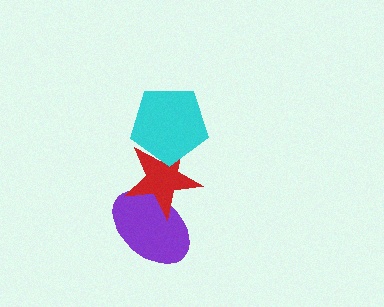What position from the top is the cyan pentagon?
The cyan pentagon is 1st from the top.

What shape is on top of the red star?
The cyan pentagon is on top of the red star.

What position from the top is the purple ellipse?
The purple ellipse is 3rd from the top.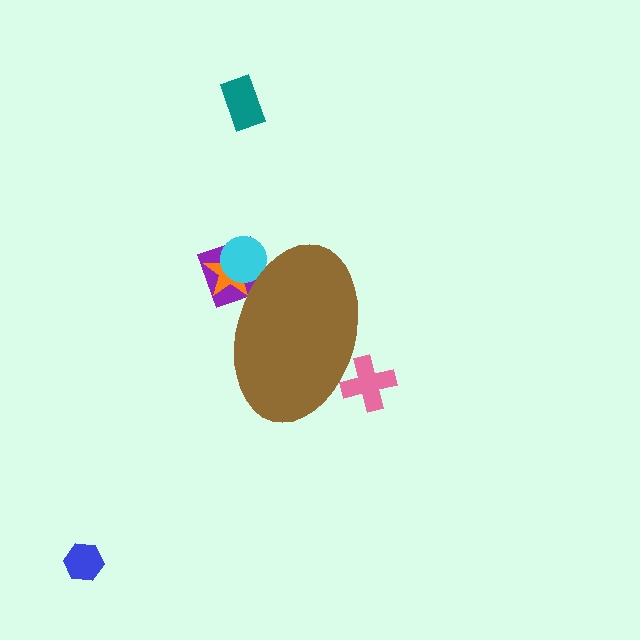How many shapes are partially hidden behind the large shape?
4 shapes are partially hidden.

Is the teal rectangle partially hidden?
No, the teal rectangle is fully visible.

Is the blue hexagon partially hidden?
No, the blue hexagon is fully visible.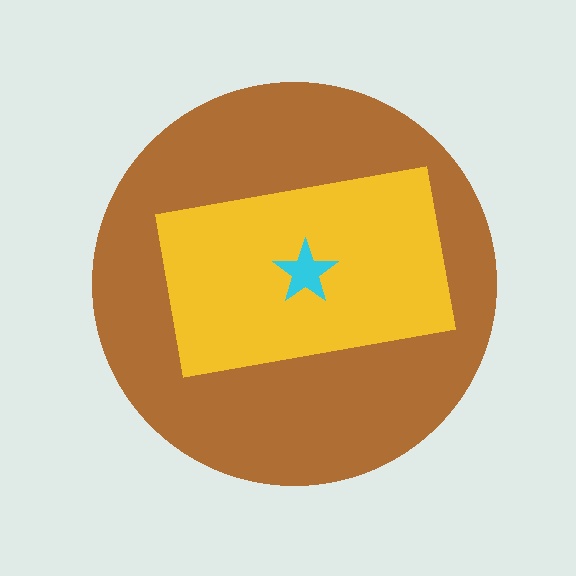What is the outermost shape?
The brown circle.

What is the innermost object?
The cyan star.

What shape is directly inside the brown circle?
The yellow rectangle.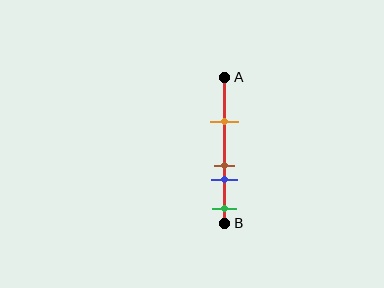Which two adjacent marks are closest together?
The brown and blue marks are the closest adjacent pair.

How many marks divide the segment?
There are 4 marks dividing the segment.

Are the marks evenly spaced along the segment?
No, the marks are not evenly spaced.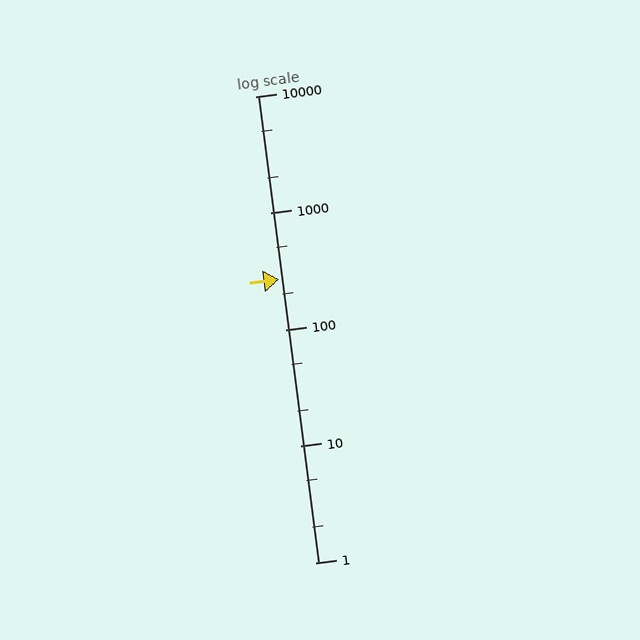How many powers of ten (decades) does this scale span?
The scale spans 4 decades, from 1 to 10000.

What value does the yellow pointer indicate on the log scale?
The pointer indicates approximately 270.